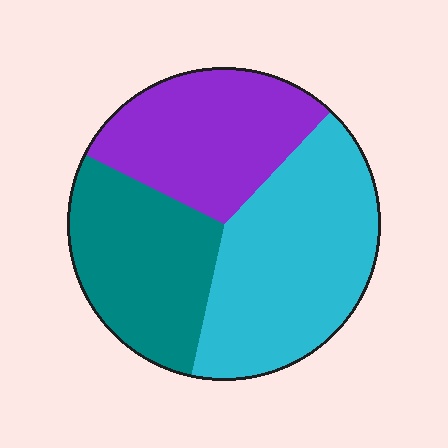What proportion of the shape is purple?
Purple covers around 30% of the shape.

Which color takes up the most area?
Cyan, at roughly 40%.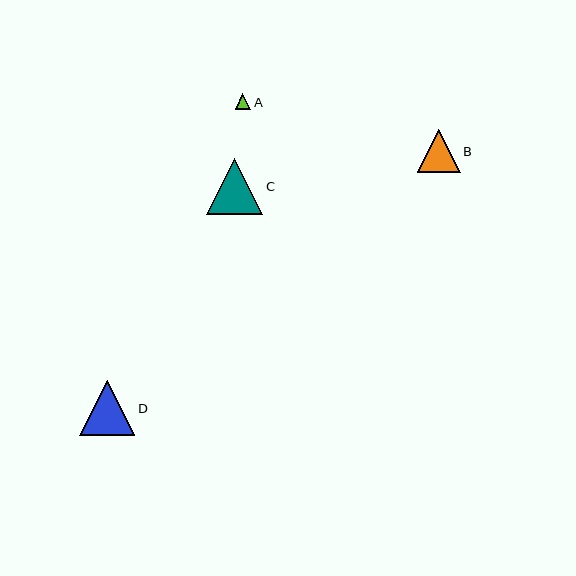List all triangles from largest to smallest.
From largest to smallest: C, D, B, A.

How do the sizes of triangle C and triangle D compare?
Triangle C and triangle D are approximately the same size.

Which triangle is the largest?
Triangle C is the largest with a size of approximately 56 pixels.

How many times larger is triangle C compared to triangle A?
Triangle C is approximately 3.6 times the size of triangle A.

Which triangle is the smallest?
Triangle A is the smallest with a size of approximately 16 pixels.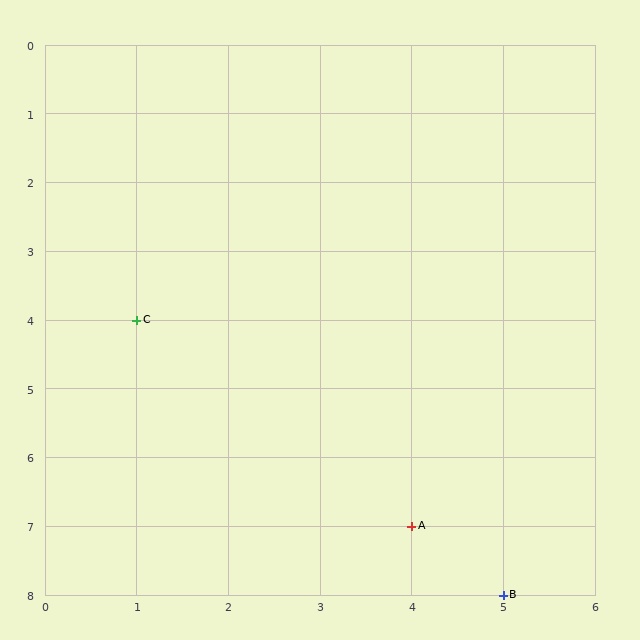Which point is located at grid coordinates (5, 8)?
Point B is at (5, 8).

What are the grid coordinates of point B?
Point B is at grid coordinates (5, 8).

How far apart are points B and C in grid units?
Points B and C are 4 columns and 4 rows apart (about 5.7 grid units diagonally).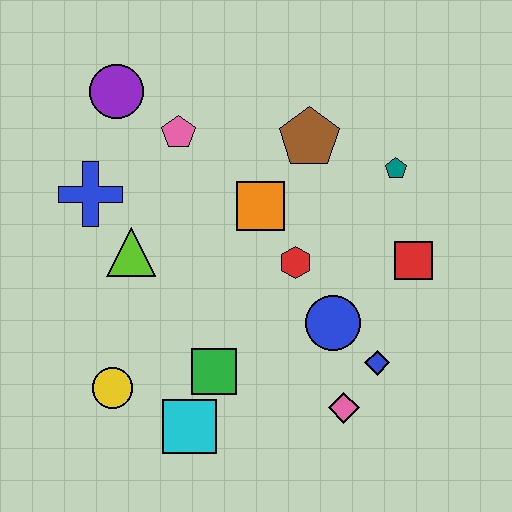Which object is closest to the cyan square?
The green square is closest to the cyan square.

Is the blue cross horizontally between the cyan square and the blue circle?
No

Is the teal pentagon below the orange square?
No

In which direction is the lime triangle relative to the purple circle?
The lime triangle is below the purple circle.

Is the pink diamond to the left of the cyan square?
No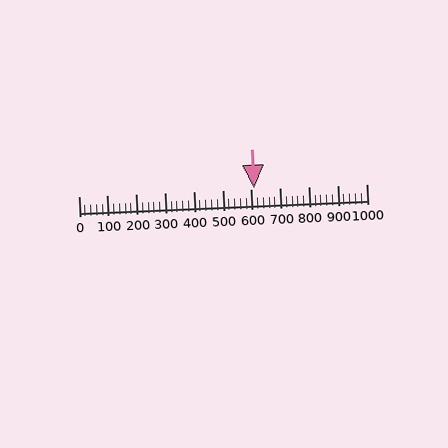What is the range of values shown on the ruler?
The ruler shows values from 0 to 1000.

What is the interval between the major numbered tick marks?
The major tick marks are spaced 100 units apart.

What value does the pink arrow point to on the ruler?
The pink arrow points to approximately 608.